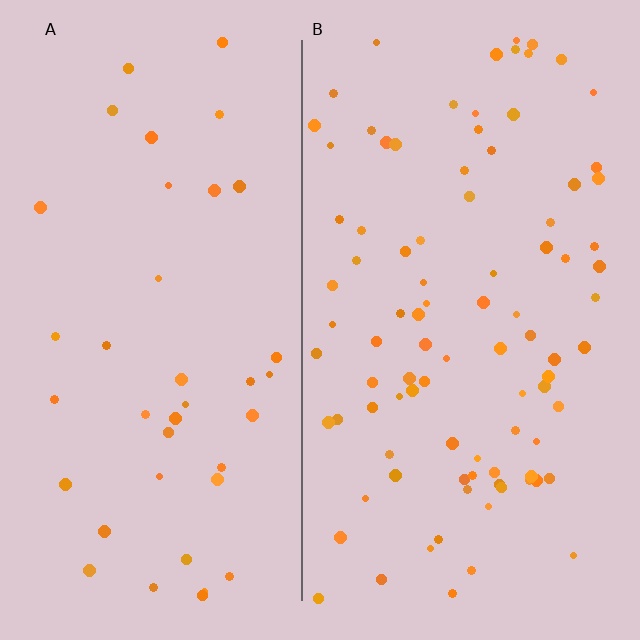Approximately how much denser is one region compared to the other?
Approximately 2.4× — region B over region A.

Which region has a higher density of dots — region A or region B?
B (the right).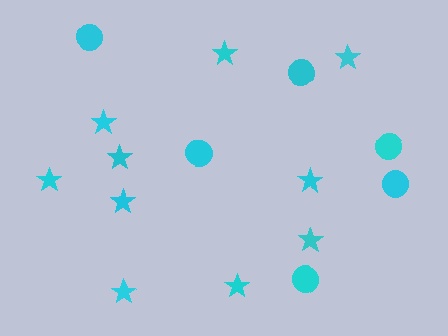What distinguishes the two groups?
There are 2 groups: one group of circles (6) and one group of stars (10).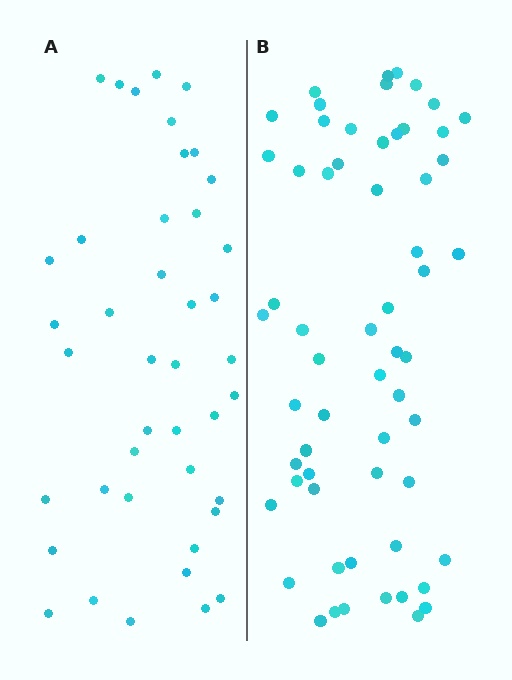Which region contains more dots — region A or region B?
Region B (the right region) has more dots.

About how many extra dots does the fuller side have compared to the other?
Region B has approximately 20 more dots than region A.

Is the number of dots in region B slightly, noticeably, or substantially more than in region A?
Region B has noticeably more, but not dramatically so. The ratio is roughly 1.4 to 1.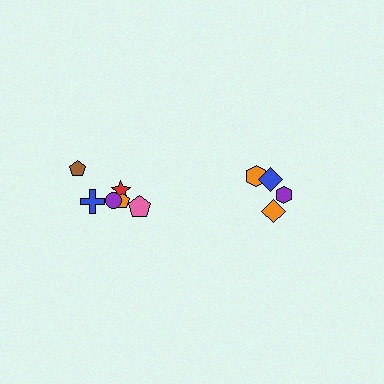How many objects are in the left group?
There are 6 objects.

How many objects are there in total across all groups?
There are 10 objects.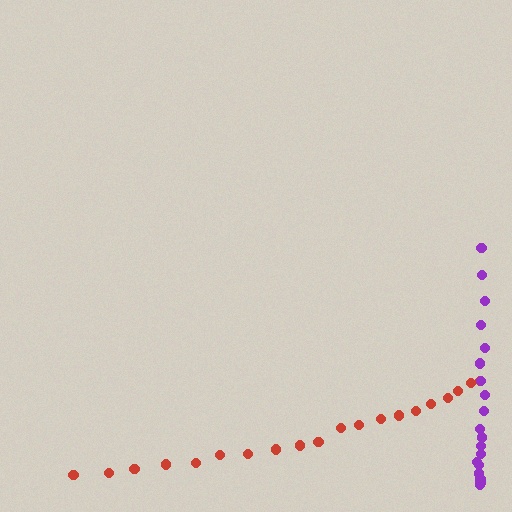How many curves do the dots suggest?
There are 2 distinct paths.